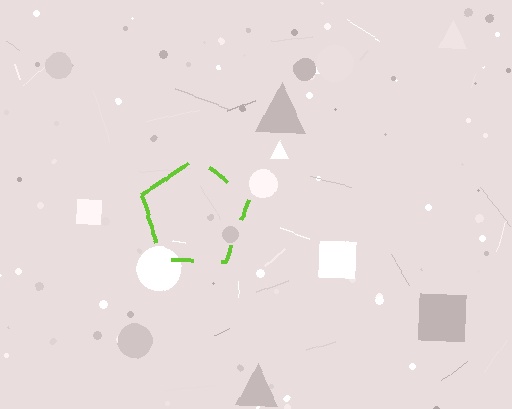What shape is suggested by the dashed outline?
The dashed outline suggests a pentagon.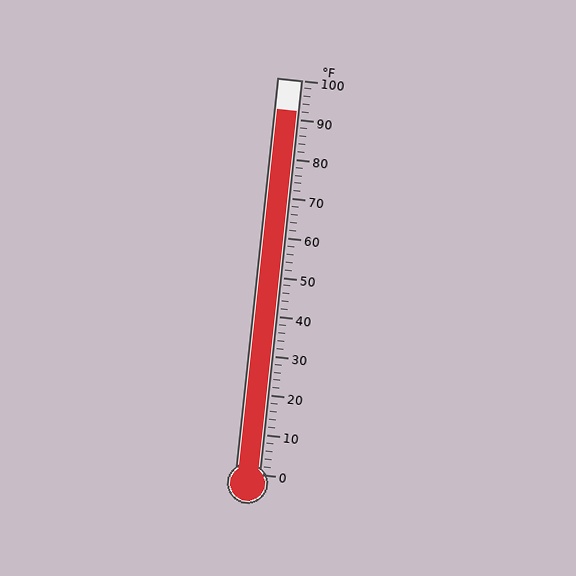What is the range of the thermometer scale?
The thermometer scale ranges from 0°F to 100°F.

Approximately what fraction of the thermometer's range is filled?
The thermometer is filled to approximately 90% of its range.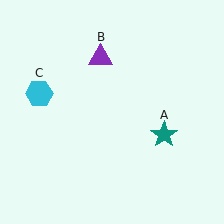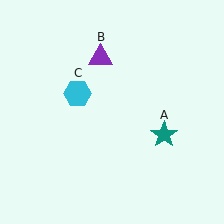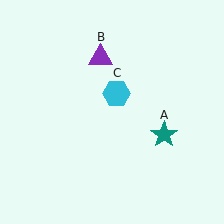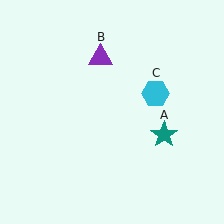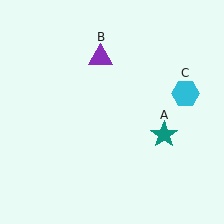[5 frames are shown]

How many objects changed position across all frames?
1 object changed position: cyan hexagon (object C).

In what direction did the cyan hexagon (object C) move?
The cyan hexagon (object C) moved right.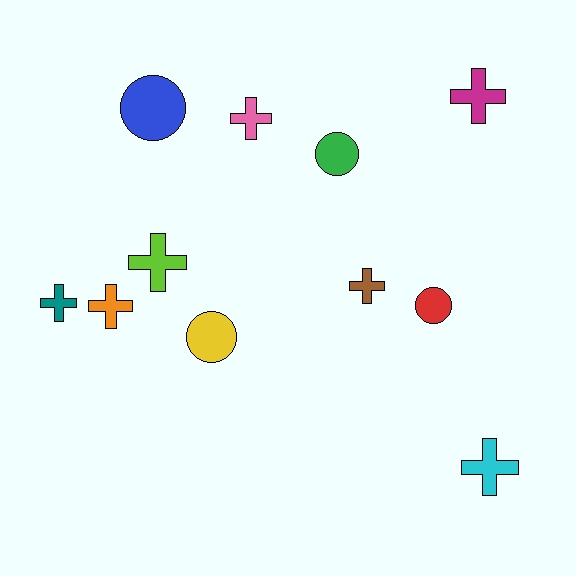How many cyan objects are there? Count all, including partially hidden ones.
There is 1 cyan object.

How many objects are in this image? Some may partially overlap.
There are 11 objects.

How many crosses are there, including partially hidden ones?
There are 7 crosses.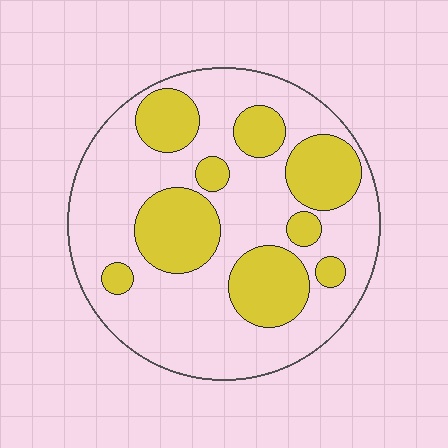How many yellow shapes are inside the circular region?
9.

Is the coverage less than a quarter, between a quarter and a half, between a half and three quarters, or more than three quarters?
Between a quarter and a half.